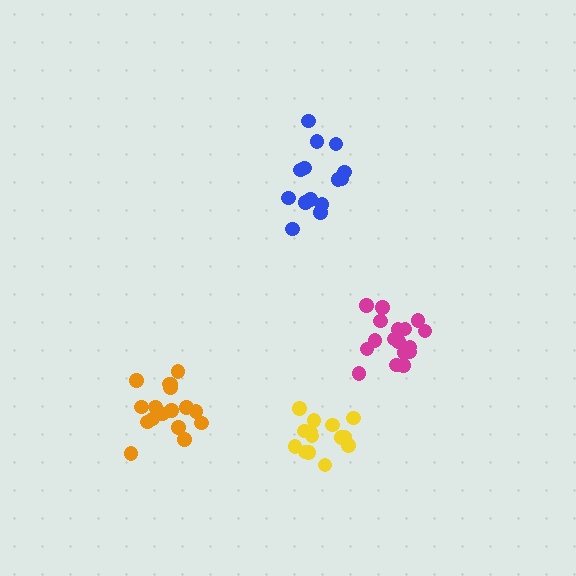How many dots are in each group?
Group 1: 17 dots, Group 2: 18 dots, Group 3: 14 dots, Group 4: 14 dots (63 total).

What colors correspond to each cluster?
The clusters are colored: orange, magenta, blue, yellow.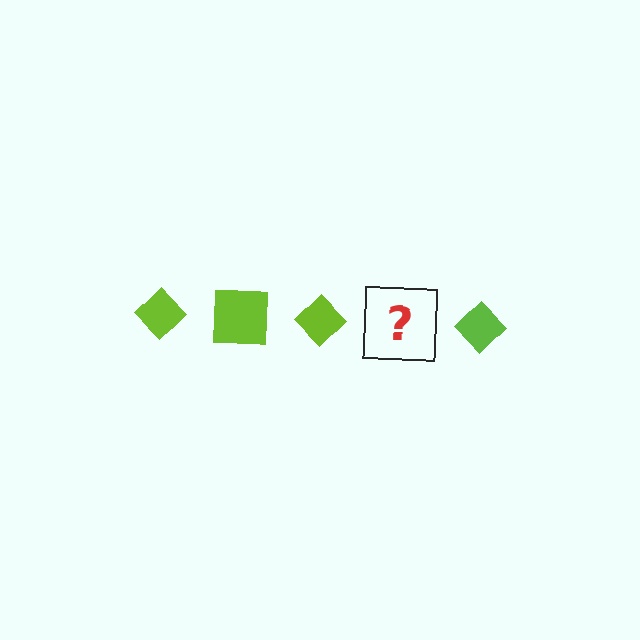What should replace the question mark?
The question mark should be replaced with a lime square.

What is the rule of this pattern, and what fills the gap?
The rule is that the pattern cycles through diamond, square shapes in lime. The gap should be filled with a lime square.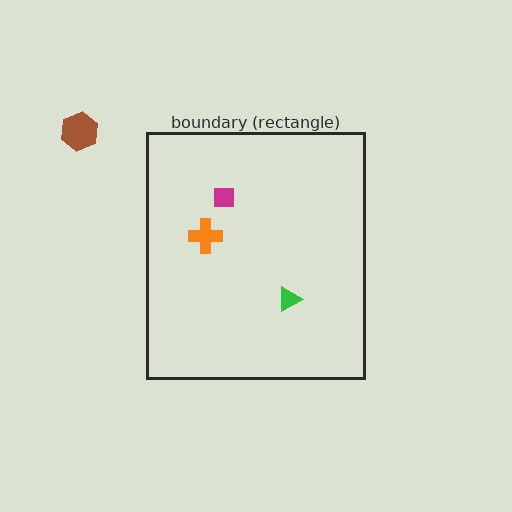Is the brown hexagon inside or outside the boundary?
Outside.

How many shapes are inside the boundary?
3 inside, 1 outside.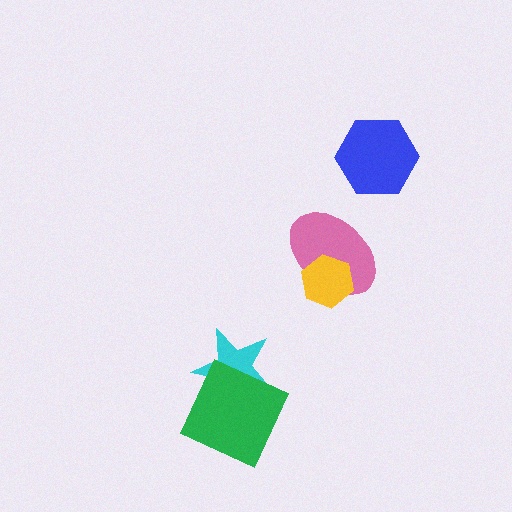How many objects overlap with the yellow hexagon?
1 object overlaps with the yellow hexagon.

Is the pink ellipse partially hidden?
Yes, it is partially covered by another shape.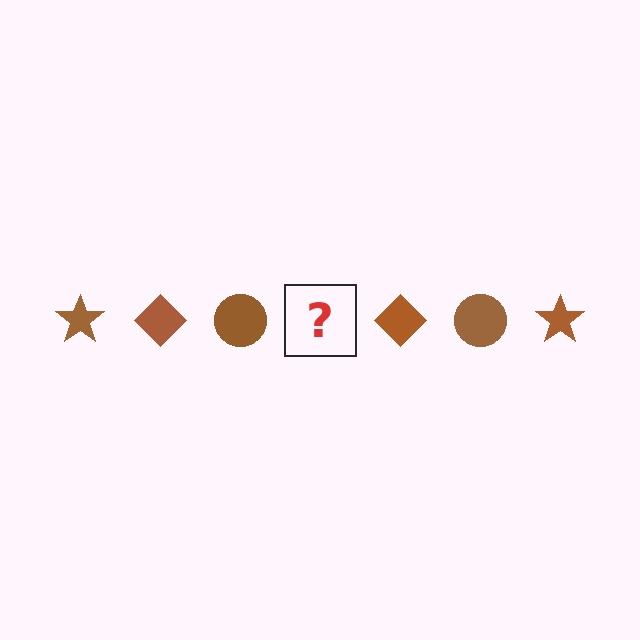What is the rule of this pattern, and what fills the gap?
The rule is that the pattern cycles through star, diamond, circle shapes in brown. The gap should be filled with a brown star.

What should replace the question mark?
The question mark should be replaced with a brown star.